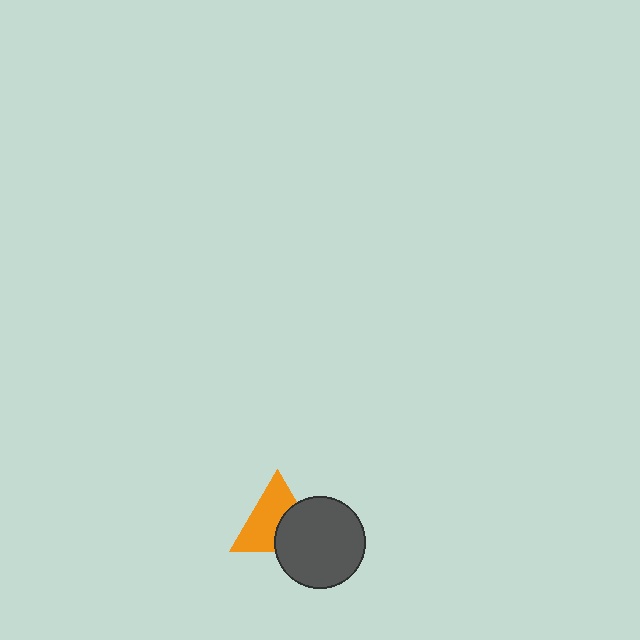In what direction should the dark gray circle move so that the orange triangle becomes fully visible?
The dark gray circle should move toward the lower-right. That is the shortest direction to clear the overlap and leave the orange triangle fully visible.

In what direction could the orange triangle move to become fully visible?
The orange triangle could move toward the upper-left. That would shift it out from behind the dark gray circle entirely.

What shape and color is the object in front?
The object in front is a dark gray circle.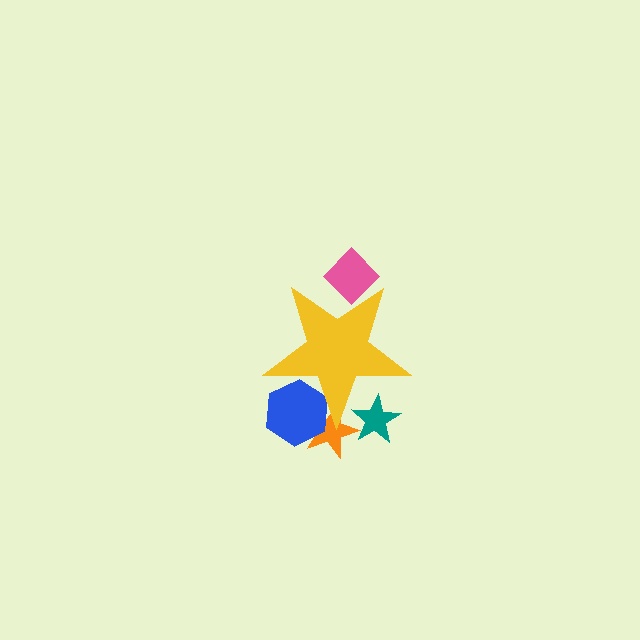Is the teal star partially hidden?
Yes, the teal star is partially hidden behind the yellow star.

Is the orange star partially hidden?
Yes, the orange star is partially hidden behind the yellow star.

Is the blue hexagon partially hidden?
Yes, the blue hexagon is partially hidden behind the yellow star.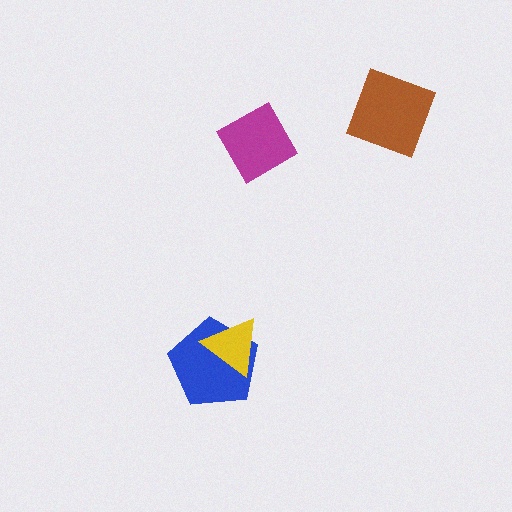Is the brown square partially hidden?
No, no other shape covers it.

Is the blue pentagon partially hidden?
Yes, it is partially covered by another shape.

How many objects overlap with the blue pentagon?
1 object overlaps with the blue pentagon.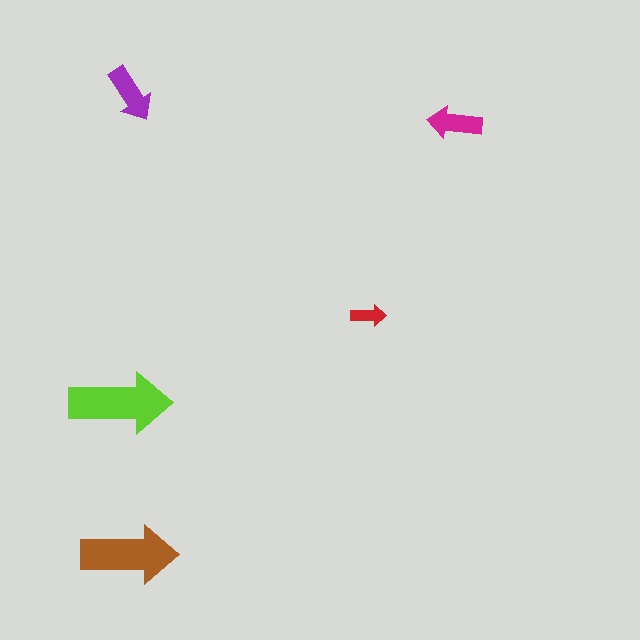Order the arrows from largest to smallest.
the lime one, the brown one, the purple one, the magenta one, the red one.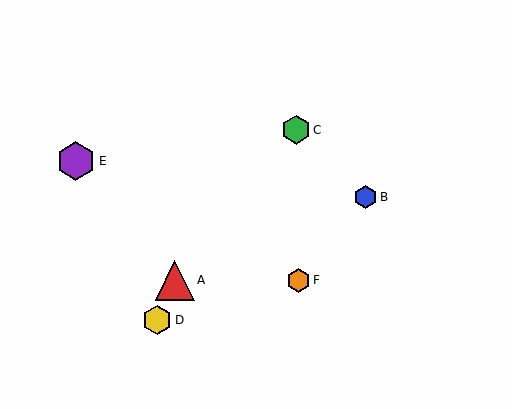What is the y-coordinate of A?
Object A is at y≈280.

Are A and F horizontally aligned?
Yes, both are at y≈280.